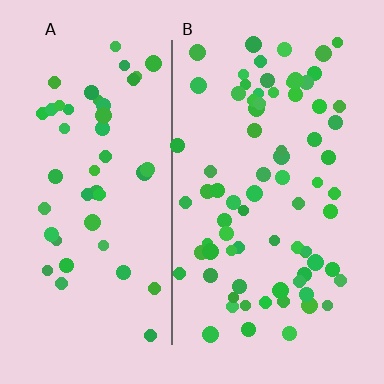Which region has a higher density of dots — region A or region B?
B (the right).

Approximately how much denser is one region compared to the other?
Approximately 1.6× — region B over region A.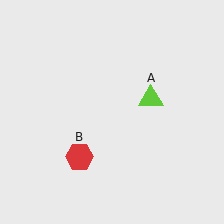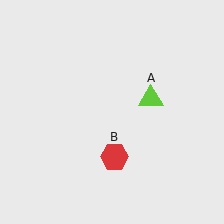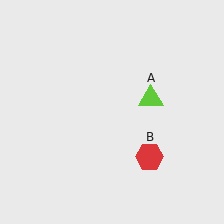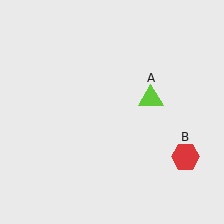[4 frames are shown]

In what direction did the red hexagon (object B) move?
The red hexagon (object B) moved right.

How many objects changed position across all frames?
1 object changed position: red hexagon (object B).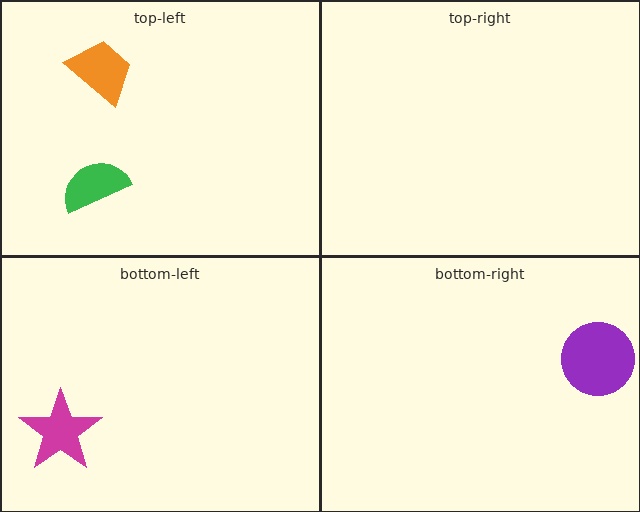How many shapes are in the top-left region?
2.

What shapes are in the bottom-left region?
The magenta star.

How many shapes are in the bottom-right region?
1.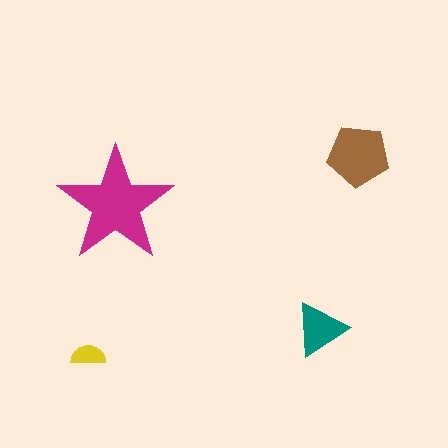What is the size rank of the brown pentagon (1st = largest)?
2nd.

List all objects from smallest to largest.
The yellow semicircle, the teal triangle, the brown pentagon, the magenta star.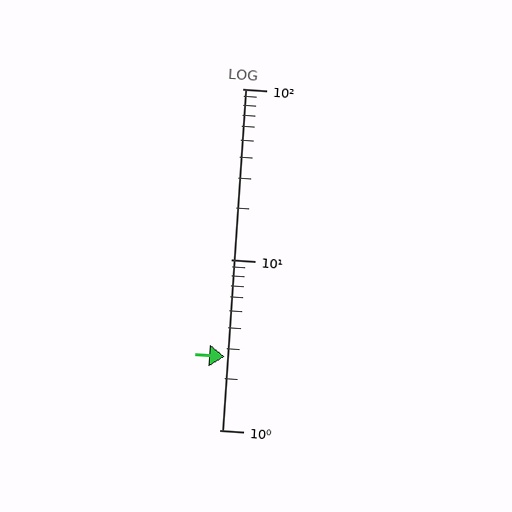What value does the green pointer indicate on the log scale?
The pointer indicates approximately 2.7.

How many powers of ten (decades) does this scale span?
The scale spans 2 decades, from 1 to 100.